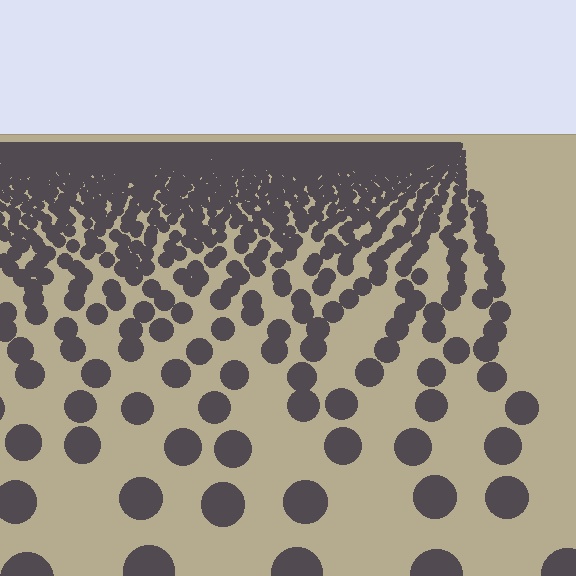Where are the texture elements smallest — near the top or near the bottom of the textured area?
Near the top.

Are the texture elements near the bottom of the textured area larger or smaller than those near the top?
Larger. Near the bottom, elements are closer to the viewer and appear at a bigger on-screen size.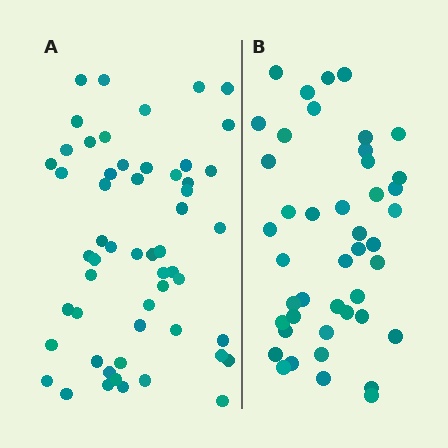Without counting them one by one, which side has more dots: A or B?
Region A (the left region) has more dots.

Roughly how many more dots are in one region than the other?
Region A has roughly 12 or so more dots than region B.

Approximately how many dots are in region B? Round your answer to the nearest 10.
About 40 dots. (The exact count is 44, which rounds to 40.)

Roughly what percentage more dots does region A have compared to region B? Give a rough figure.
About 25% more.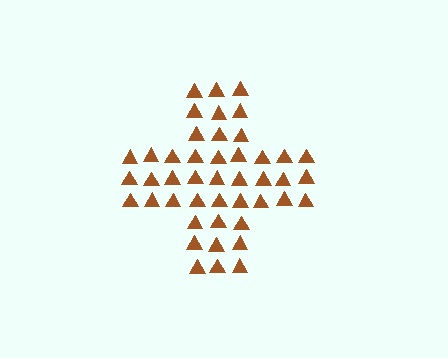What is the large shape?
The large shape is a cross.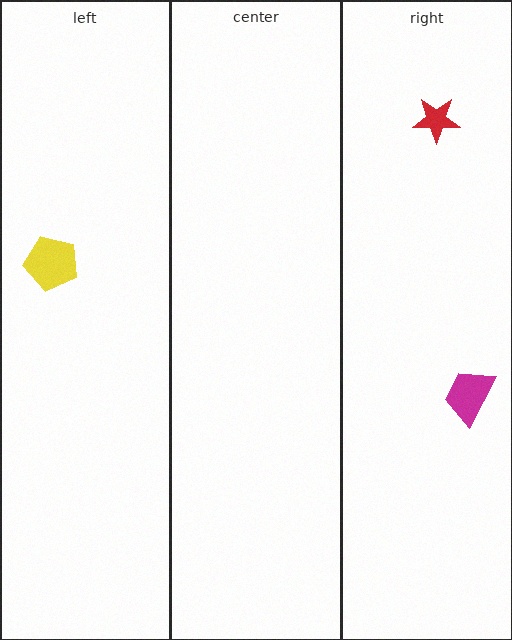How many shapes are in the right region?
2.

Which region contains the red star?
The right region.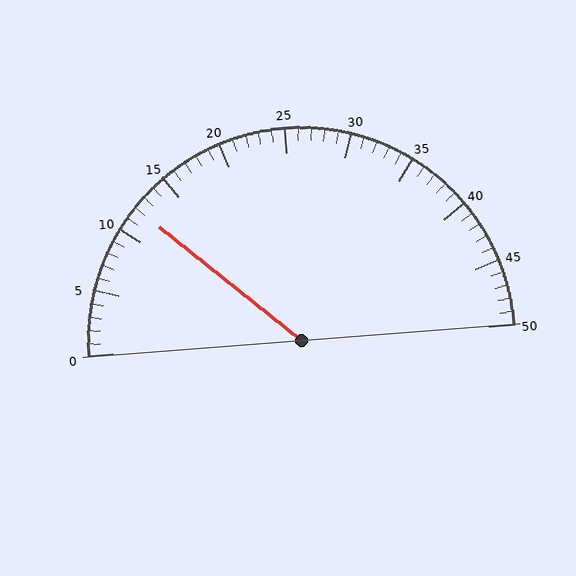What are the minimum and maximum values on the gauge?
The gauge ranges from 0 to 50.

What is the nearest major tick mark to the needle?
The nearest major tick mark is 10.